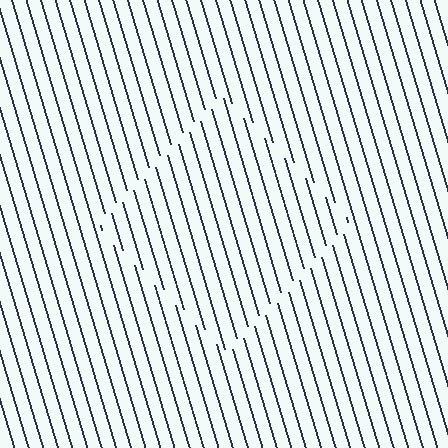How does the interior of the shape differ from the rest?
The interior of the shape contains the same grating, shifted by half a period — the contour is defined by the phase discontinuity where line-ends from the inner and outer gratings abut.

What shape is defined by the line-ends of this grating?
An illusory square. The interior of the shape contains the same grating, shifted by half a period — the contour is defined by the phase discontinuity where line-ends from the inner and outer gratings abut.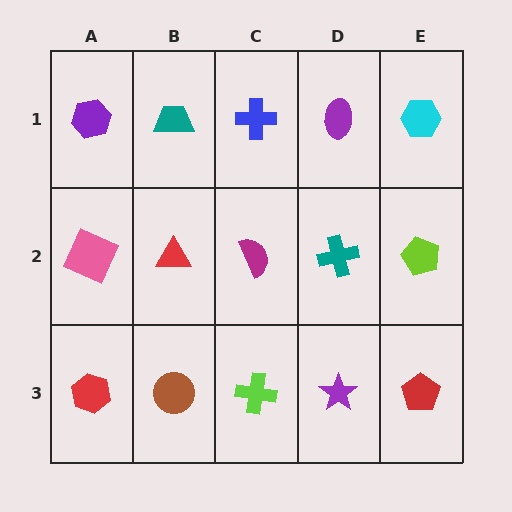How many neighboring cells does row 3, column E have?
2.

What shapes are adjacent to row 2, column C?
A blue cross (row 1, column C), a lime cross (row 3, column C), a red triangle (row 2, column B), a teal cross (row 2, column D).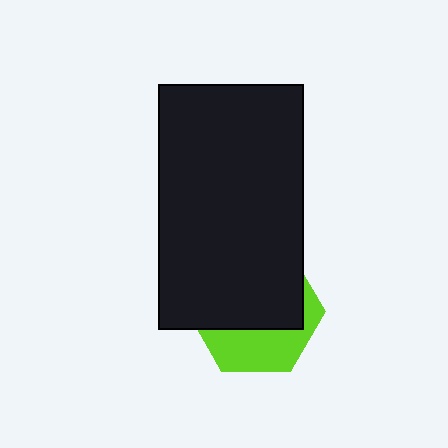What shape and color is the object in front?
The object in front is a black rectangle.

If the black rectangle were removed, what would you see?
You would see the complete lime hexagon.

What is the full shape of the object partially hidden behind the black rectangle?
The partially hidden object is a lime hexagon.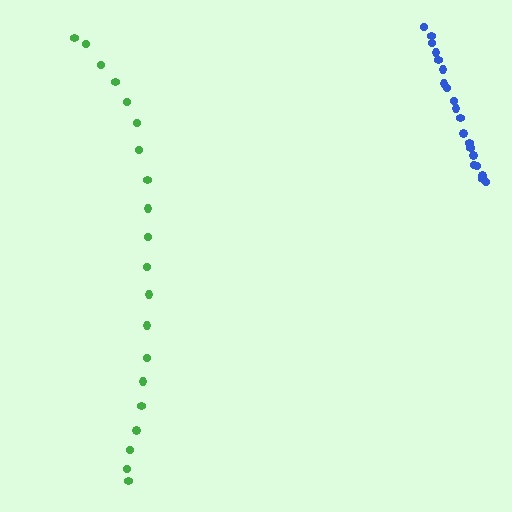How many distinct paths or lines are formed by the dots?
There are 2 distinct paths.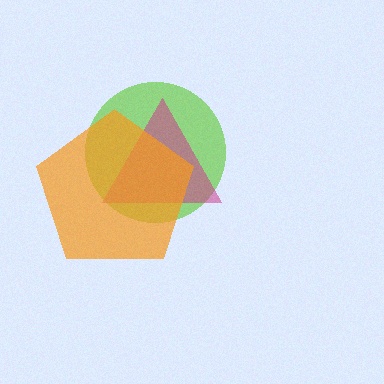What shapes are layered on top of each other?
The layered shapes are: a lime circle, a magenta triangle, an orange pentagon.